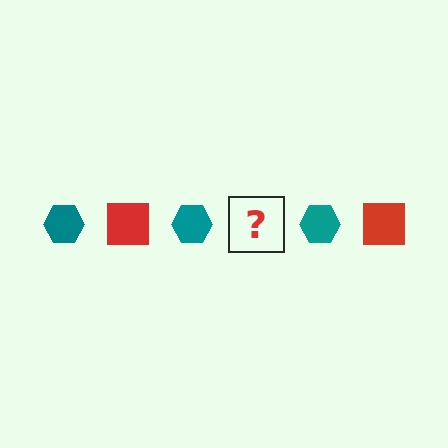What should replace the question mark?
The question mark should be replaced with a red square.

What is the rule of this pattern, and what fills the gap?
The rule is that the pattern alternates between teal hexagon and red square. The gap should be filled with a red square.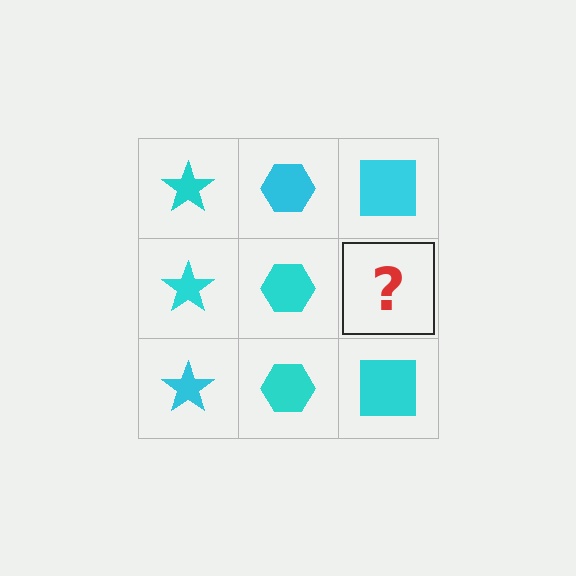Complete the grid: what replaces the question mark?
The question mark should be replaced with a cyan square.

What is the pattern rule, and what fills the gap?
The rule is that each column has a consistent shape. The gap should be filled with a cyan square.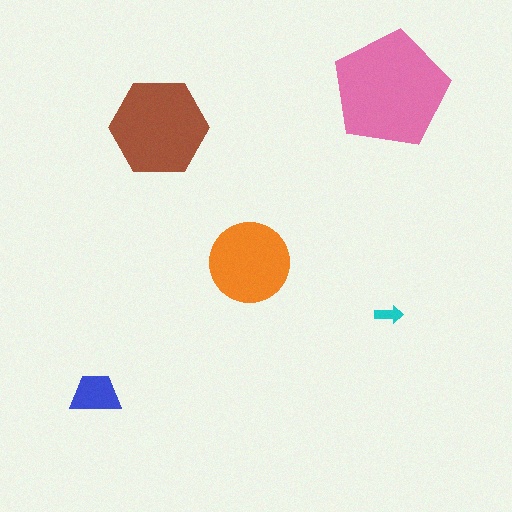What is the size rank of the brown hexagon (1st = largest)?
2nd.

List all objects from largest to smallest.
The pink pentagon, the brown hexagon, the orange circle, the blue trapezoid, the cyan arrow.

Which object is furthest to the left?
The blue trapezoid is leftmost.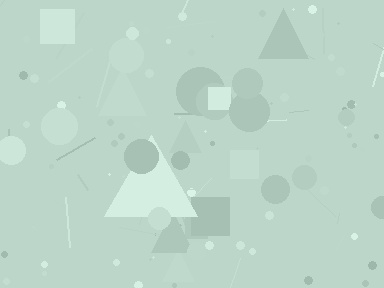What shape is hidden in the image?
A triangle is hidden in the image.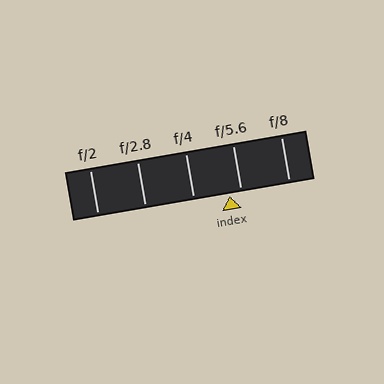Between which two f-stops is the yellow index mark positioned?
The index mark is between f/4 and f/5.6.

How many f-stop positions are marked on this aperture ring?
There are 5 f-stop positions marked.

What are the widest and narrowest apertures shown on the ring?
The widest aperture shown is f/2 and the narrowest is f/8.